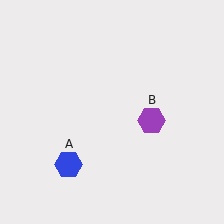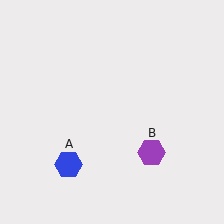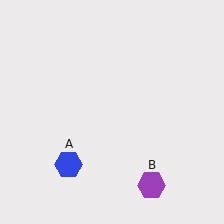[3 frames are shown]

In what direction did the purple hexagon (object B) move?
The purple hexagon (object B) moved down.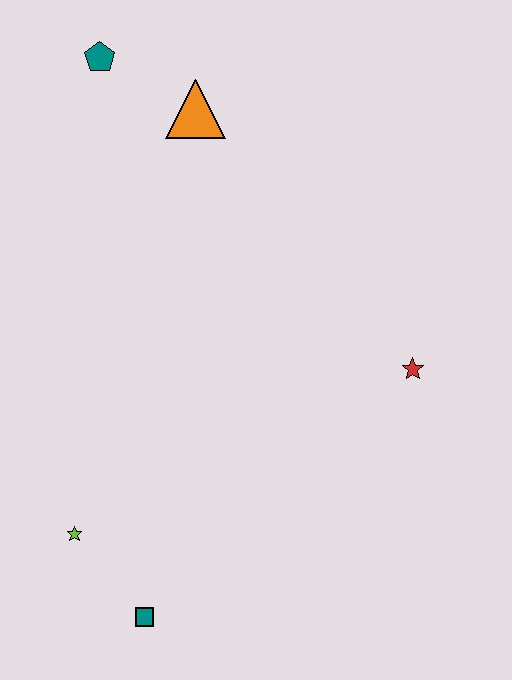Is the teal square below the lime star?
Yes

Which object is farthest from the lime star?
The teal pentagon is farthest from the lime star.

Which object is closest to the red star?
The orange triangle is closest to the red star.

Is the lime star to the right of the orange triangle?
No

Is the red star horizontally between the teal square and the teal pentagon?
No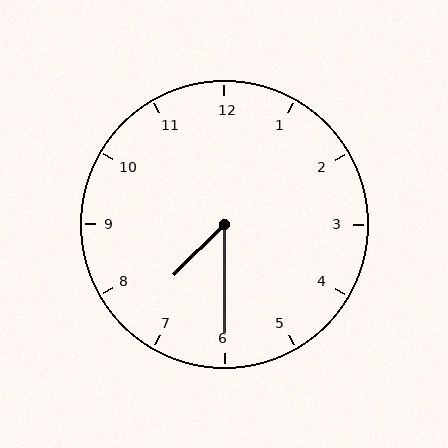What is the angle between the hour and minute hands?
Approximately 45 degrees.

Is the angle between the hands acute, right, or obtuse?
It is acute.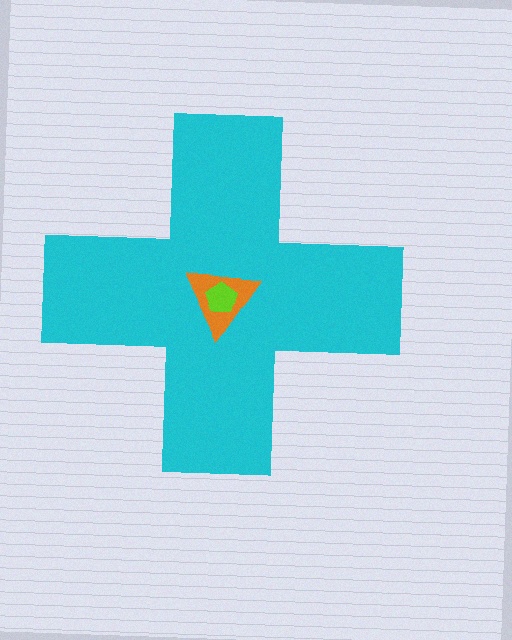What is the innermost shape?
The lime pentagon.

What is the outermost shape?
The cyan cross.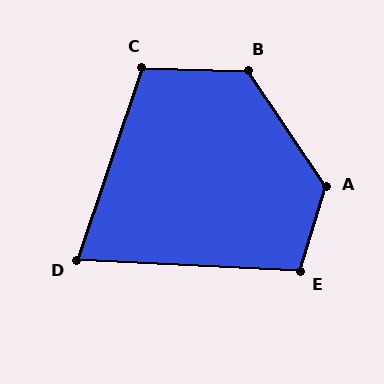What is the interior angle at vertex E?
Approximately 104 degrees (obtuse).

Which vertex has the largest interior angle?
A, at approximately 129 degrees.